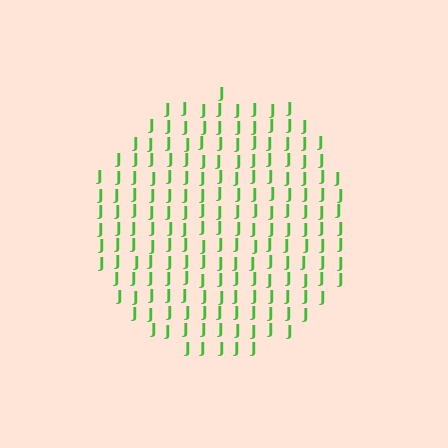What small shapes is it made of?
It is made of small letter J's.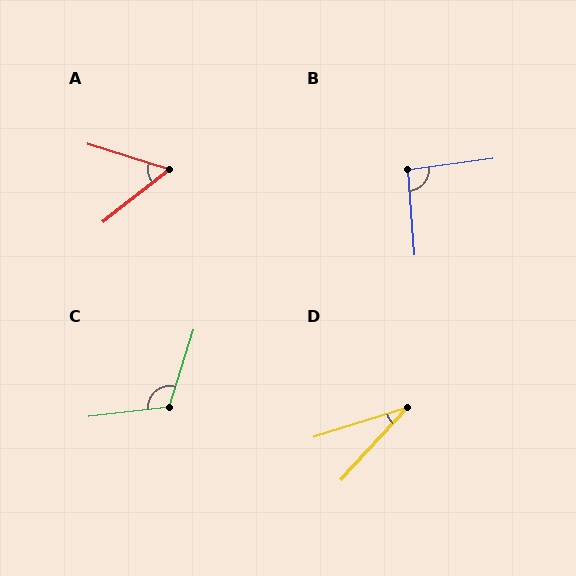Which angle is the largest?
C, at approximately 114 degrees.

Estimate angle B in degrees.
Approximately 93 degrees.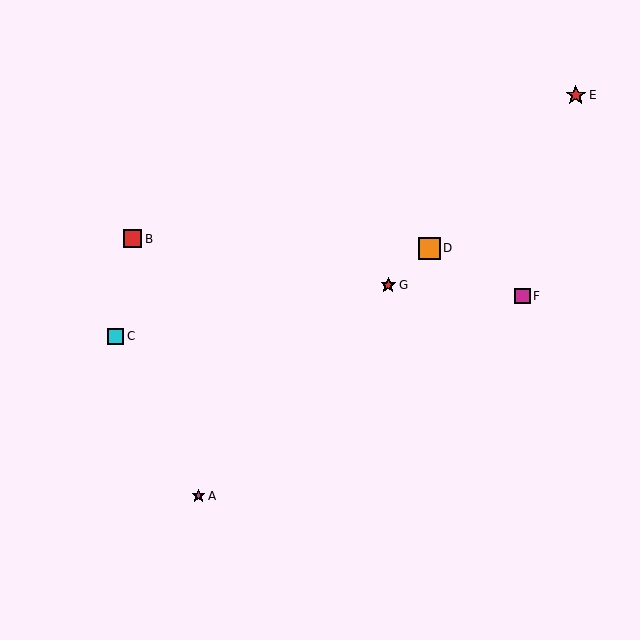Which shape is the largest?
The orange square (labeled D) is the largest.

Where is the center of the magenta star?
The center of the magenta star is at (198, 496).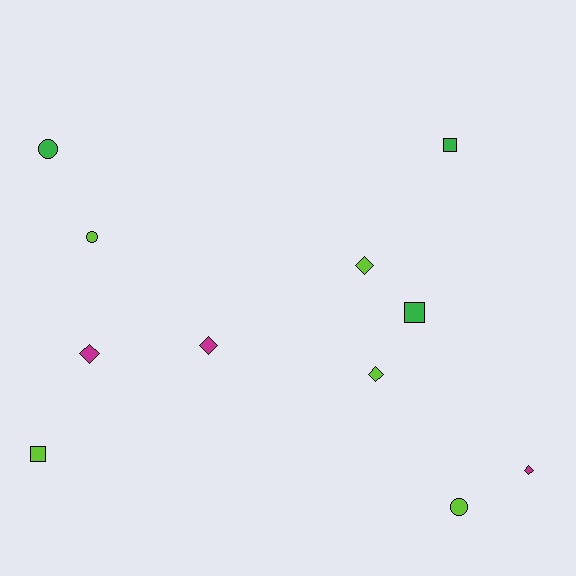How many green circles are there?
There is 1 green circle.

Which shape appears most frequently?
Diamond, with 5 objects.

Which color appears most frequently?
Lime, with 5 objects.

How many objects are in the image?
There are 11 objects.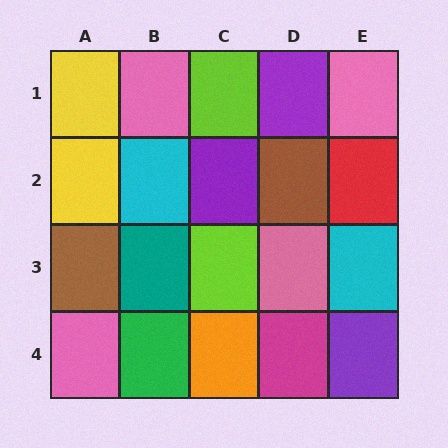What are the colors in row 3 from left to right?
Brown, teal, lime, pink, cyan.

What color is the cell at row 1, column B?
Pink.